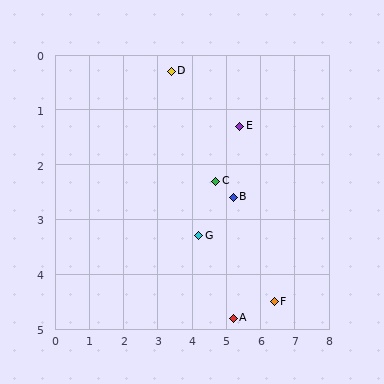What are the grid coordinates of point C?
Point C is at approximately (4.7, 2.3).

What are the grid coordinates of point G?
Point G is at approximately (4.2, 3.3).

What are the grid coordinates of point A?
Point A is at approximately (5.2, 4.8).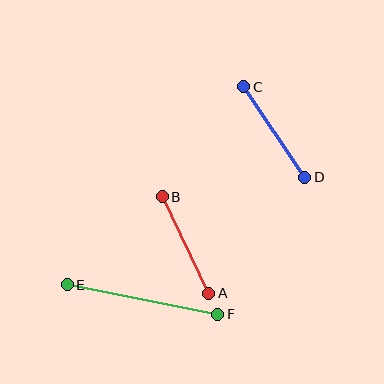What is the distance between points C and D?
The distance is approximately 109 pixels.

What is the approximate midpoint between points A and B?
The midpoint is at approximately (185, 245) pixels.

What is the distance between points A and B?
The distance is approximately 107 pixels.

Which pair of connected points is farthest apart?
Points E and F are farthest apart.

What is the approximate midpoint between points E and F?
The midpoint is at approximately (143, 299) pixels.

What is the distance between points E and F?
The distance is approximately 153 pixels.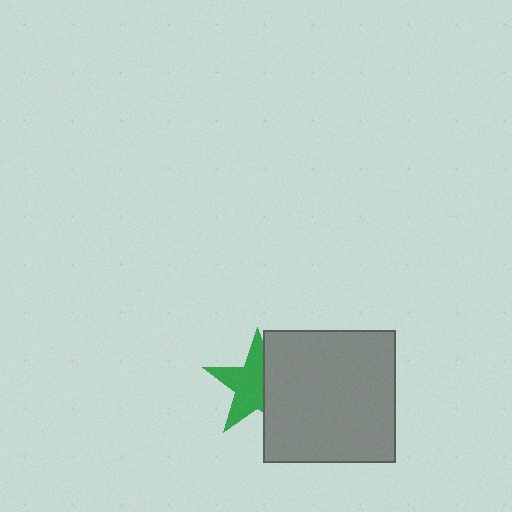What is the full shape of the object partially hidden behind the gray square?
The partially hidden object is a green star.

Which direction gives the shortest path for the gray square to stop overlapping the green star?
Moving right gives the shortest separation.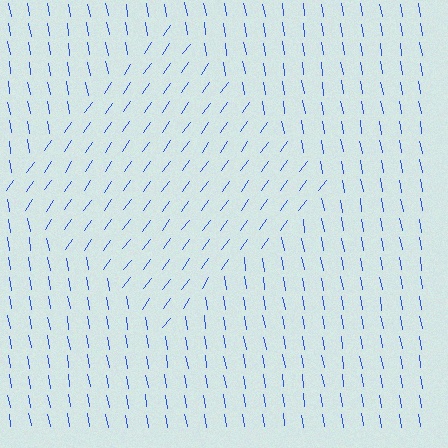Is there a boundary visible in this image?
Yes, there is a texture boundary formed by a change in line orientation.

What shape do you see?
I see a diamond.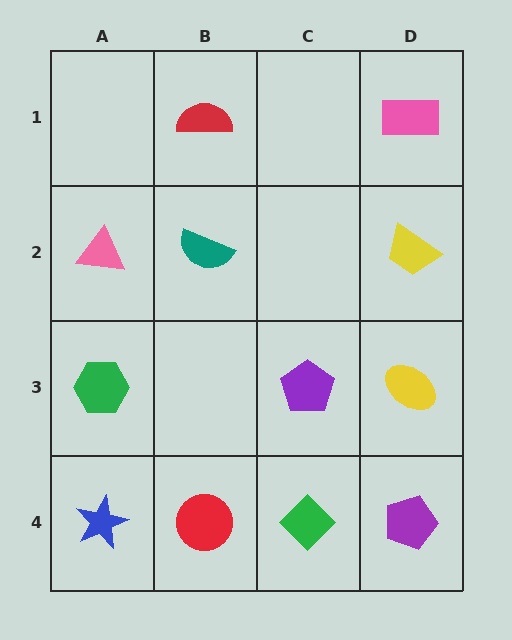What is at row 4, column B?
A red circle.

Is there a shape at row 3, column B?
No, that cell is empty.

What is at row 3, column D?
A yellow ellipse.